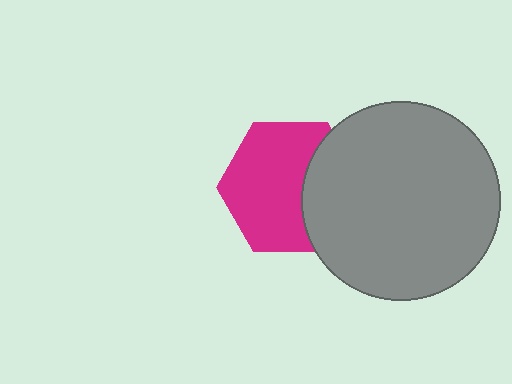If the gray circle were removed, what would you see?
You would see the complete magenta hexagon.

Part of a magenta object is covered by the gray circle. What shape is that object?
It is a hexagon.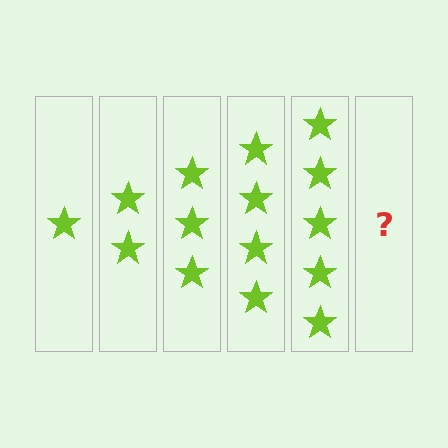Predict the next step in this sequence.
The next step is 6 stars.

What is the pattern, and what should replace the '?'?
The pattern is that each step adds one more star. The '?' should be 6 stars.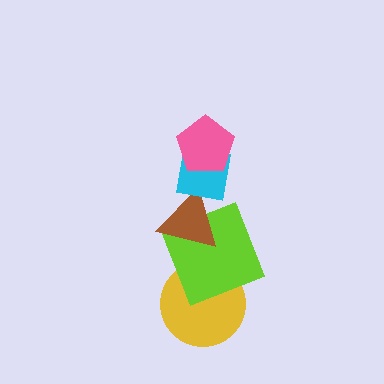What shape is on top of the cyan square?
The pink pentagon is on top of the cyan square.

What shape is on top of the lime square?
The brown triangle is on top of the lime square.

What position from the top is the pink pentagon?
The pink pentagon is 1st from the top.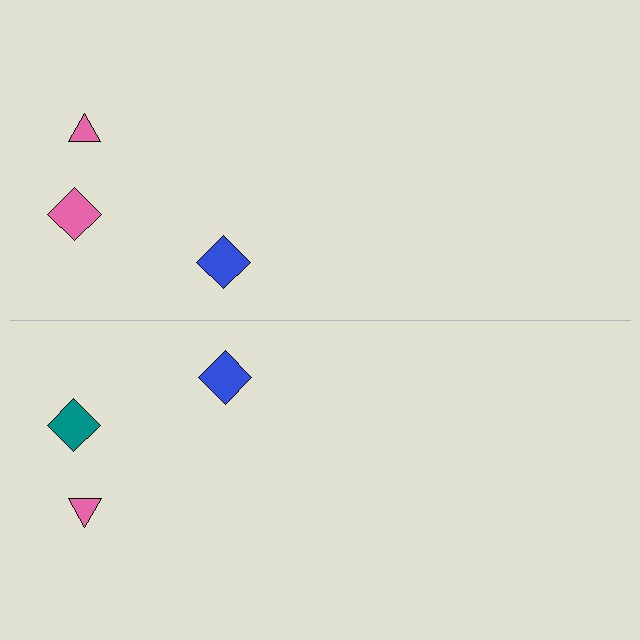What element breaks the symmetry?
The teal diamond on the bottom side breaks the symmetry — its mirror counterpart is pink.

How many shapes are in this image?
There are 6 shapes in this image.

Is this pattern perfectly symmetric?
No, the pattern is not perfectly symmetric. The teal diamond on the bottom side breaks the symmetry — its mirror counterpart is pink.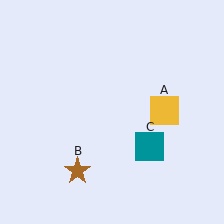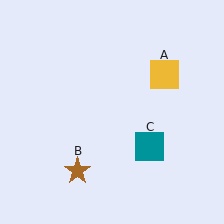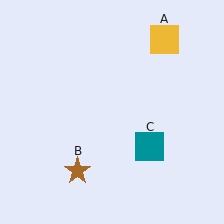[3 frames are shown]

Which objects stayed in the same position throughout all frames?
Brown star (object B) and teal square (object C) remained stationary.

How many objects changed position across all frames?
1 object changed position: yellow square (object A).